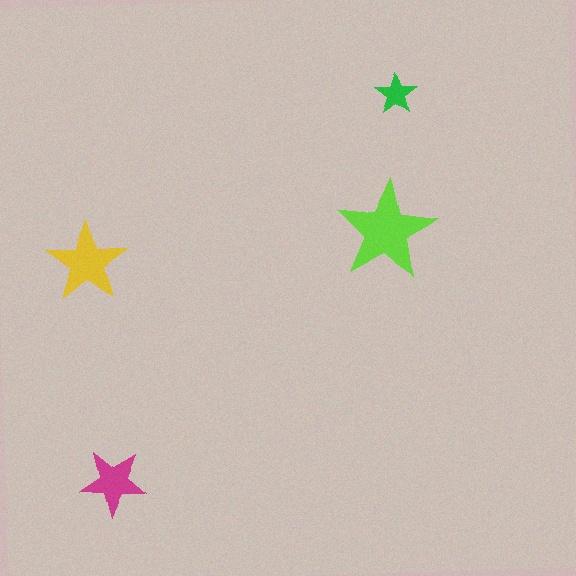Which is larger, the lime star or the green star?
The lime one.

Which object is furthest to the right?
The green star is rightmost.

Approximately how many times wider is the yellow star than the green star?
About 2 times wider.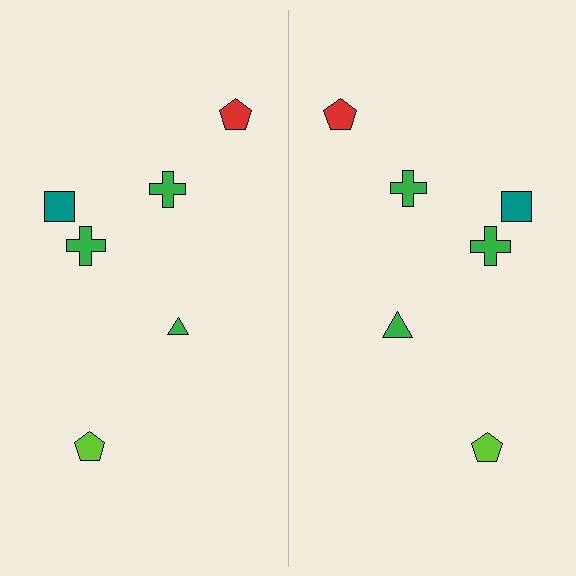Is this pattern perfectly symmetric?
No, the pattern is not perfectly symmetric. The green triangle on the right side has a different size than its mirror counterpart.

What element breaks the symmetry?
The green triangle on the right side has a different size than its mirror counterpart.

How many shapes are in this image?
There are 12 shapes in this image.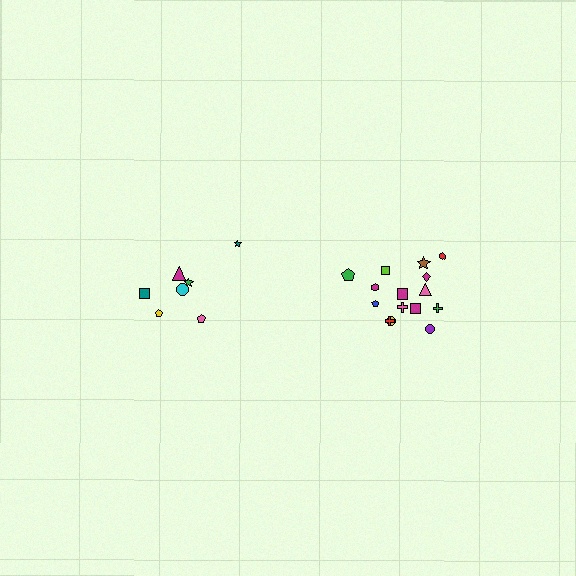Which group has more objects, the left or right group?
The right group.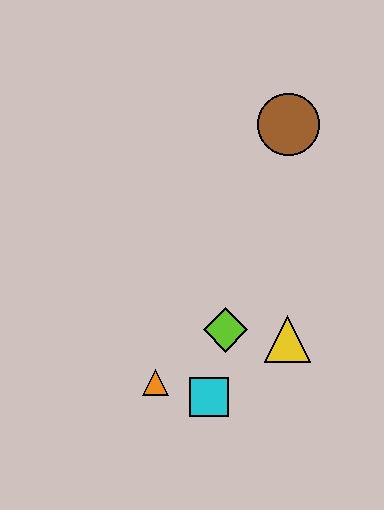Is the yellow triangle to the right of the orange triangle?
Yes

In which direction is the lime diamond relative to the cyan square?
The lime diamond is above the cyan square.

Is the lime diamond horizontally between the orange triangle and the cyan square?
No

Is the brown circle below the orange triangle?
No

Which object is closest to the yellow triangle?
The lime diamond is closest to the yellow triangle.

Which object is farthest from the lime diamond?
The brown circle is farthest from the lime diamond.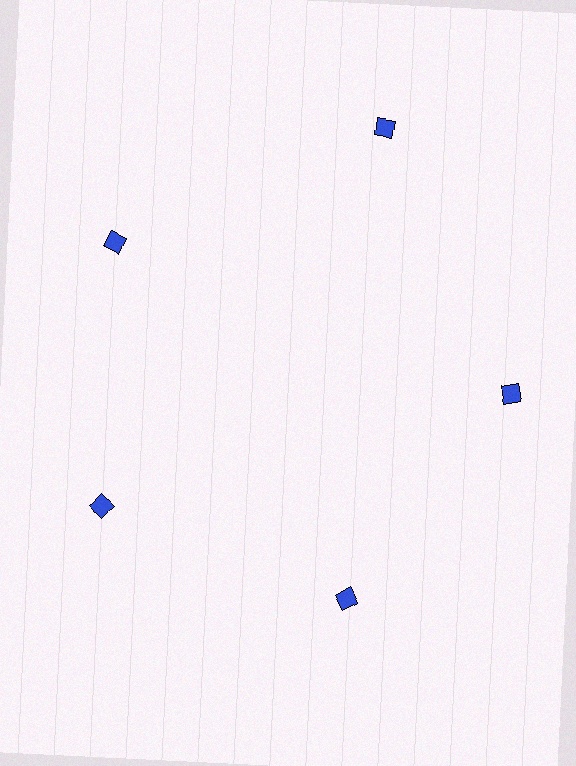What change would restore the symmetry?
The symmetry would be restored by moving it inward, back onto the ring so that all 5 diamonds sit at equal angles and equal distance from the center.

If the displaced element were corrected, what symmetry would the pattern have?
It would have 5-fold rotational symmetry — the pattern would map onto itself every 72 degrees.